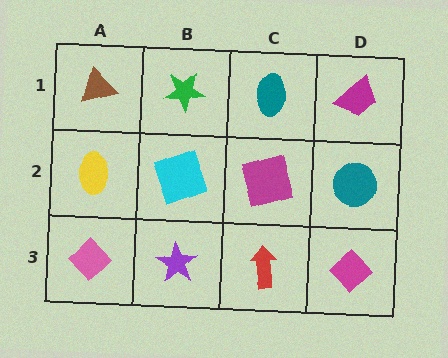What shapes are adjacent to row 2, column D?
A magenta trapezoid (row 1, column D), a magenta diamond (row 3, column D), a magenta square (row 2, column C).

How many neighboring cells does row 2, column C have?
4.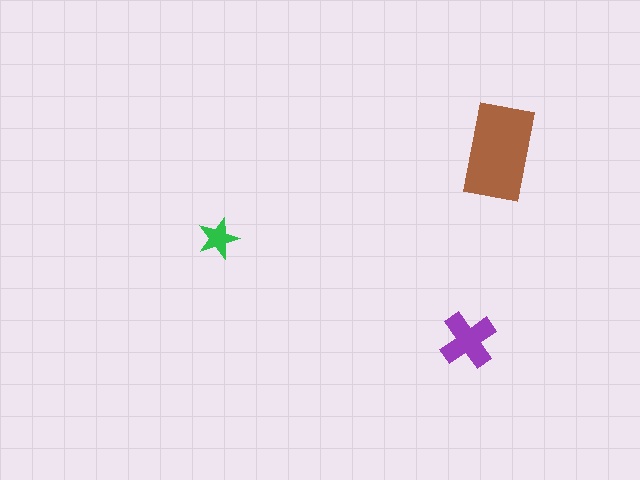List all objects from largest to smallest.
The brown rectangle, the purple cross, the green star.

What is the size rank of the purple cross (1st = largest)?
2nd.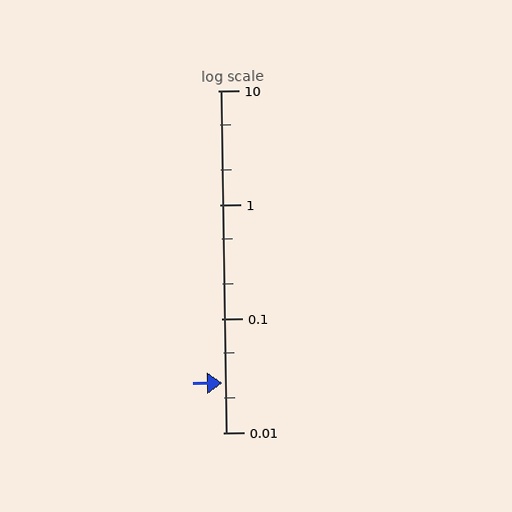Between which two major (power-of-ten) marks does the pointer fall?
The pointer is between 0.01 and 0.1.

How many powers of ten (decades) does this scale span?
The scale spans 3 decades, from 0.01 to 10.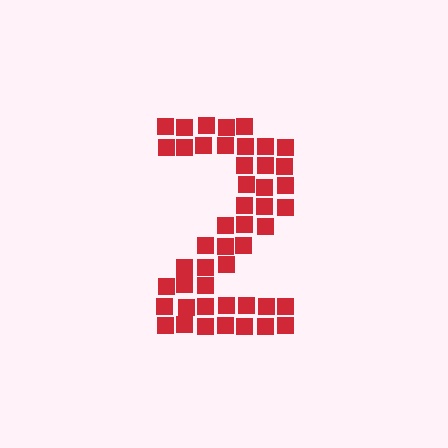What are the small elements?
The small elements are squares.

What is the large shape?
The large shape is the digit 2.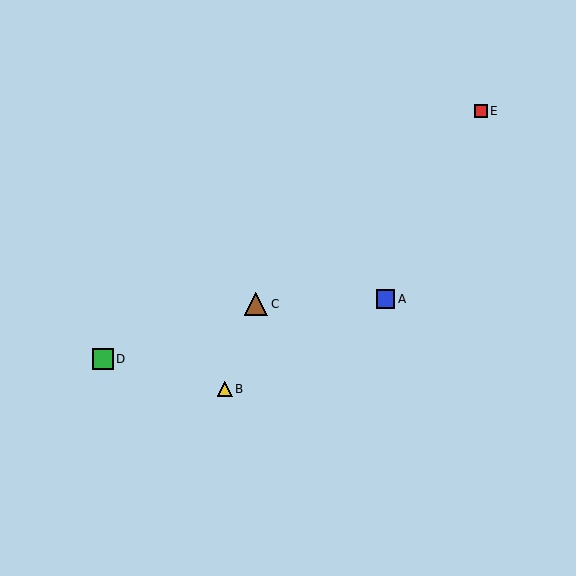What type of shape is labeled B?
Shape B is a yellow triangle.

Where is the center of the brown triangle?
The center of the brown triangle is at (256, 304).